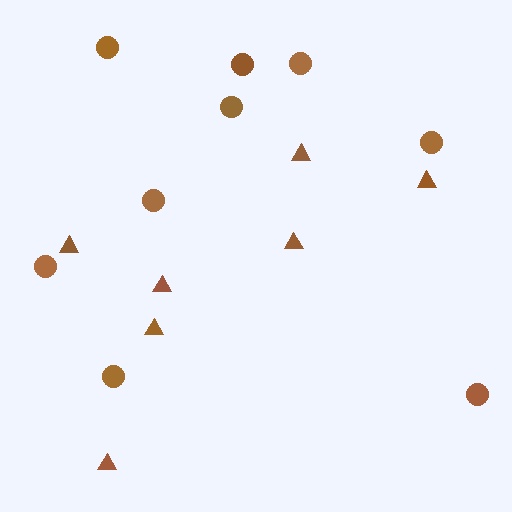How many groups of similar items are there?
There are 2 groups: one group of circles (9) and one group of triangles (7).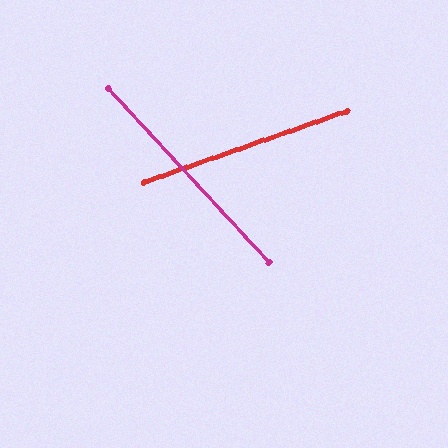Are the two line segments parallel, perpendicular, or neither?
Neither parallel nor perpendicular — they differ by about 66°.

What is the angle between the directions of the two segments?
Approximately 66 degrees.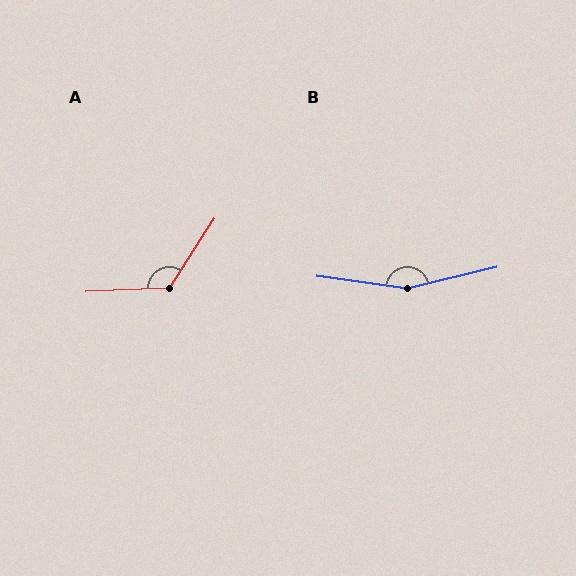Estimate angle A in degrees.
Approximately 125 degrees.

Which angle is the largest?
B, at approximately 159 degrees.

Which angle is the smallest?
A, at approximately 125 degrees.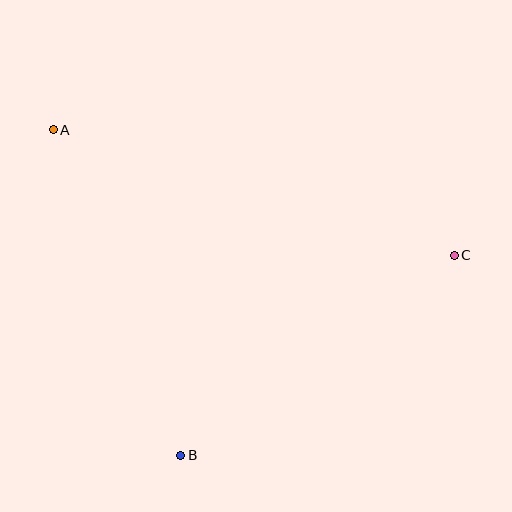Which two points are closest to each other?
Points B and C are closest to each other.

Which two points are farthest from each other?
Points A and C are farthest from each other.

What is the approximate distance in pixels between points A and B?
The distance between A and B is approximately 349 pixels.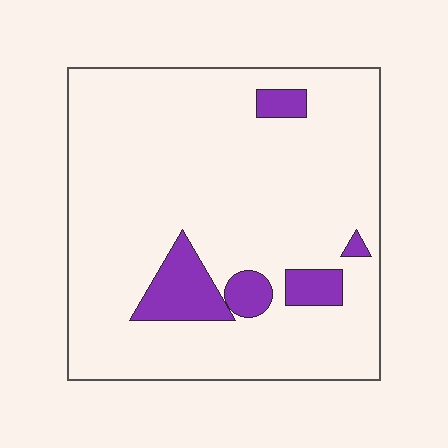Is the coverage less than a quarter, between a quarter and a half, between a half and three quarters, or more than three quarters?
Less than a quarter.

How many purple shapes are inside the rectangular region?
5.